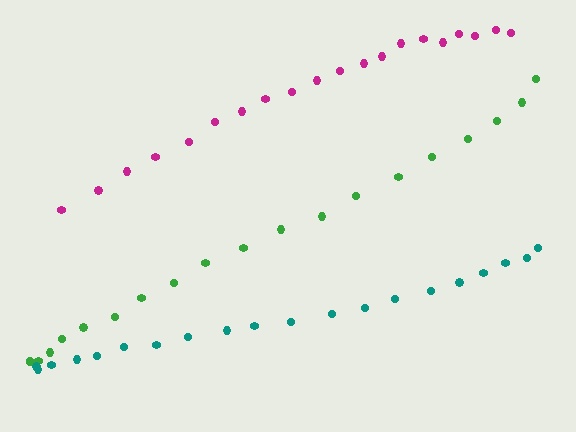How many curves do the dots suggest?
There are 3 distinct paths.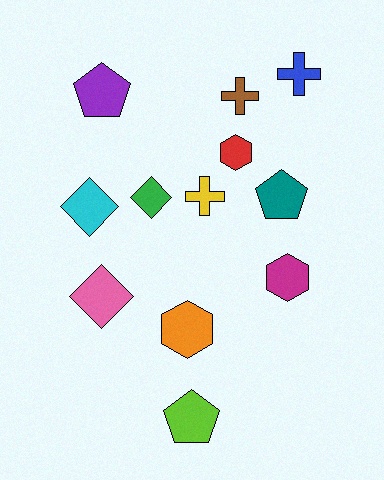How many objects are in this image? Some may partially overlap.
There are 12 objects.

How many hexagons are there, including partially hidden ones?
There are 3 hexagons.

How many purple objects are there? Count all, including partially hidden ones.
There is 1 purple object.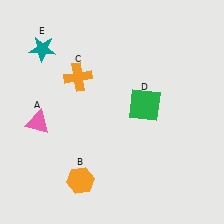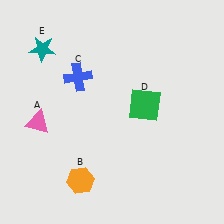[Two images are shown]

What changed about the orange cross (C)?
In Image 1, C is orange. In Image 2, it changed to blue.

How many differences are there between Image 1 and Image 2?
There is 1 difference between the two images.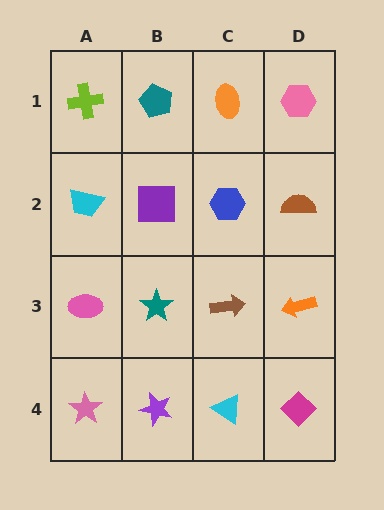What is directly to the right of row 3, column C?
An orange arrow.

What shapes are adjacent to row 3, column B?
A purple square (row 2, column B), a purple star (row 4, column B), a pink ellipse (row 3, column A), a brown arrow (row 3, column C).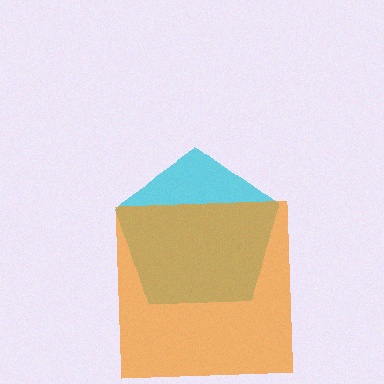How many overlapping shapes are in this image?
There are 2 overlapping shapes in the image.